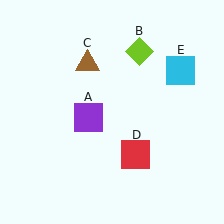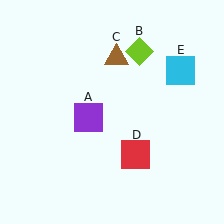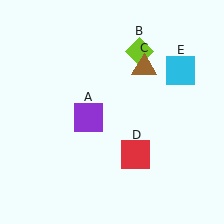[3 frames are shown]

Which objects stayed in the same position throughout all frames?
Purple square (object A) and lime diamond (object B) and red square (object D) and cyan square (object E) remained stationary.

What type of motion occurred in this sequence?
The brown triangle (object C) rotated clockwise around the center of the scene.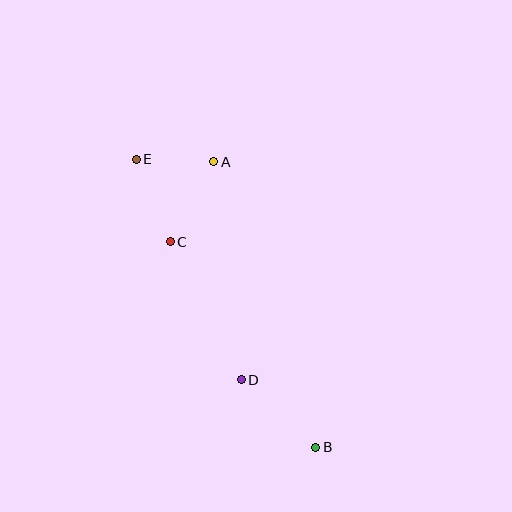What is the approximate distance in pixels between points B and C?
The distance between B and C is approximately 252 pixels.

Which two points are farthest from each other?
Points B and E are farthest from each other.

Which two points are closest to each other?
Points A and E are closest to each other.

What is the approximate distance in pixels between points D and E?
The distance between D and E is approximately 244 pixels.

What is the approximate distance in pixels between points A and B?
The distance between A and B is approximately 303 pixels.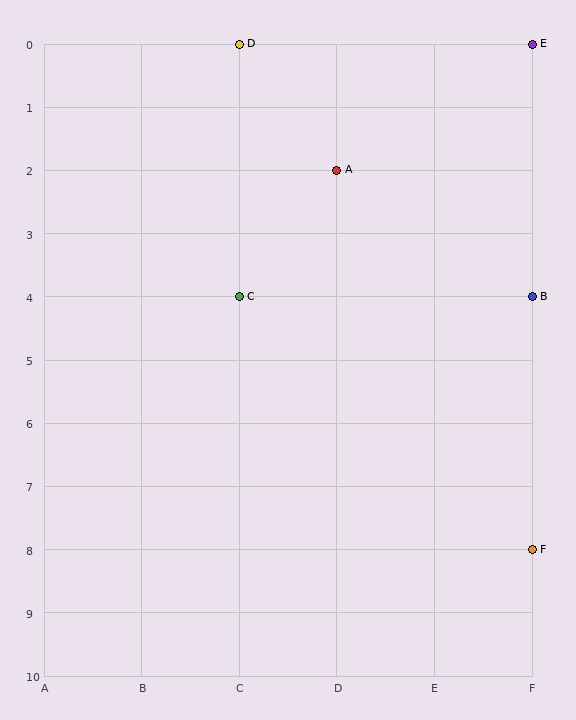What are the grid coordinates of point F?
Point F is at grid coordinates (F, 8).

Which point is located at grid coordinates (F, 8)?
Point F is at (F, 8).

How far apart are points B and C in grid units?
Points B and C are 3 columns apart.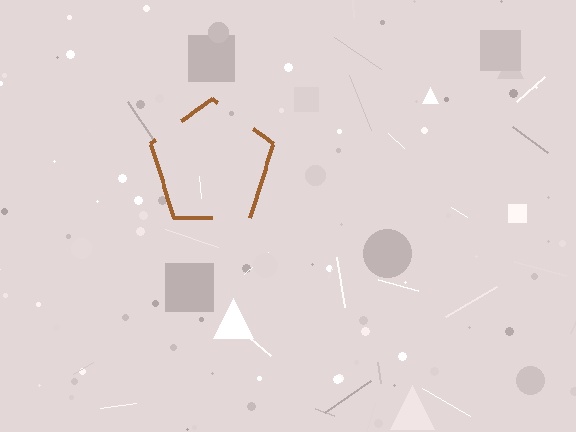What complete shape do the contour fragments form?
The contour fragments form a pentagon.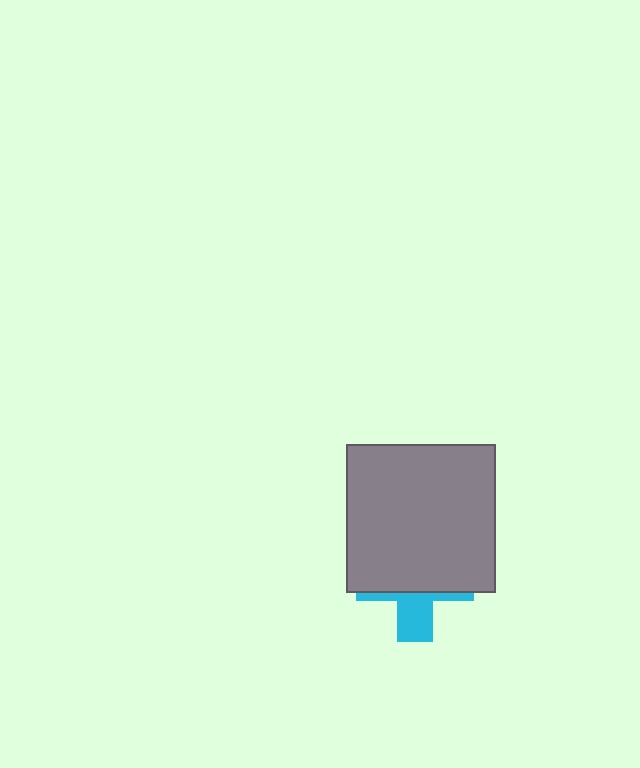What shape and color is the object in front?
The object in front is a gray square.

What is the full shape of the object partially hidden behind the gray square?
The partially hidden object is a cyan cross.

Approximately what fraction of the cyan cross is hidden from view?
Roughly 67% of the cyan cross is hidden behind the gray square.